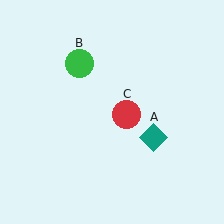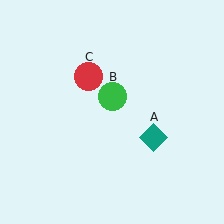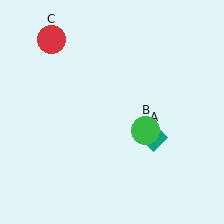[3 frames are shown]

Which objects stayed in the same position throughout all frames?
Teal diamond (object A) remained stationary.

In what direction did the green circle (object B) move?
The green circle (object B) moved down and to the right.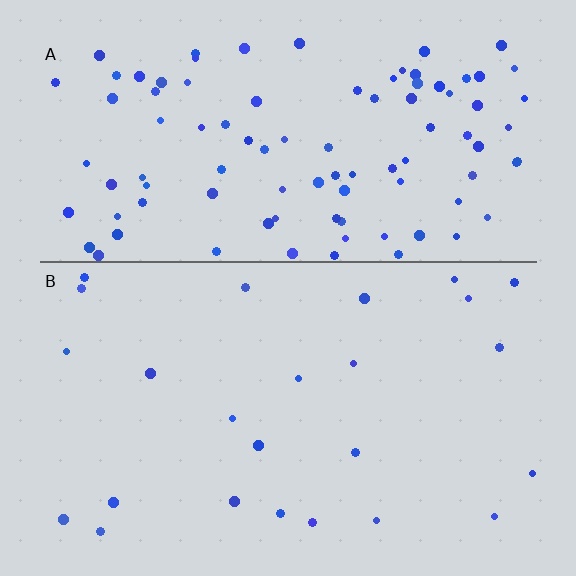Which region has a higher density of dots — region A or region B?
A (the top).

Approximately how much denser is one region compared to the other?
Approximately 4.0× — region A over region B.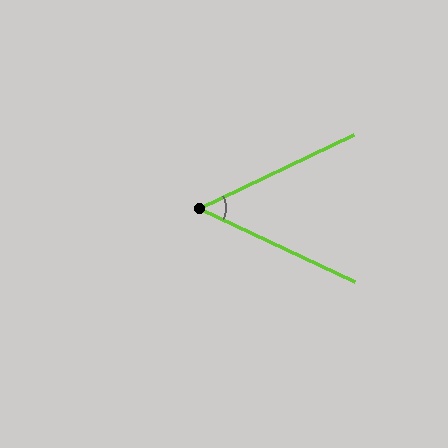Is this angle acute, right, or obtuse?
It is acute.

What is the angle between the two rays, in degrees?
Approximately 51 degrees.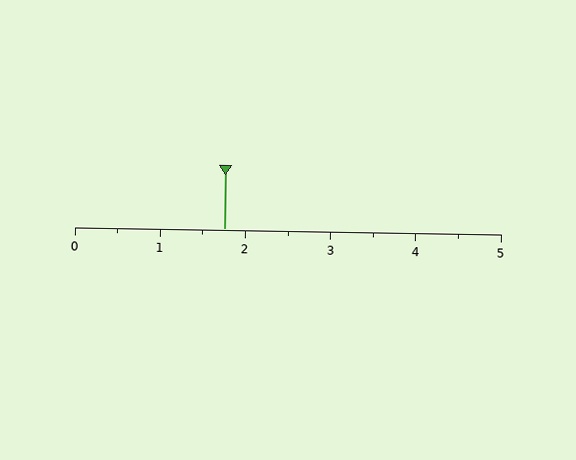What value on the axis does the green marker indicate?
The marker indicates approximately 1.8.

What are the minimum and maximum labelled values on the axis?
The axis runs from 0 to 5.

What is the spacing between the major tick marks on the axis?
The major ticks are spaced 1 apart.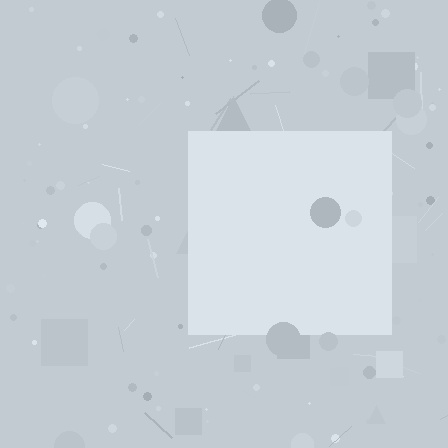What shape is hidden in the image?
A square is hidden in the image.